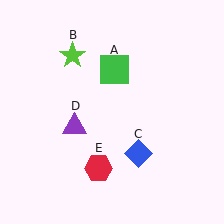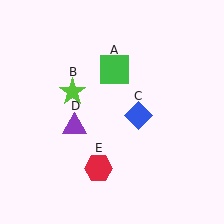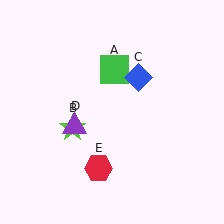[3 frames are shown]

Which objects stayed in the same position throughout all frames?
Green square (object A) and purple triangle (object D) and red hexagon (object E) remained stationary.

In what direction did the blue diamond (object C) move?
The blue diamond (object C) moved up.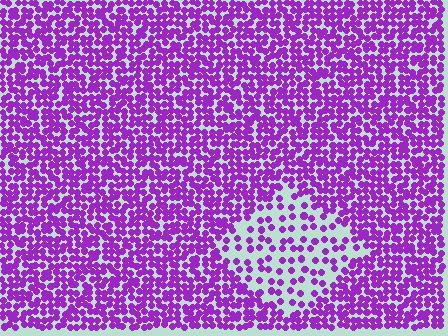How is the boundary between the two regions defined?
The boundary is defined by a change in element density (approximately 2.5x ratio). All elements are the same color, size, and shape.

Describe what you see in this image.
The image contains small purple elements arranged at two different densities. A diamond-shaped region is visible where the elements are less densely packed than the surrounding area.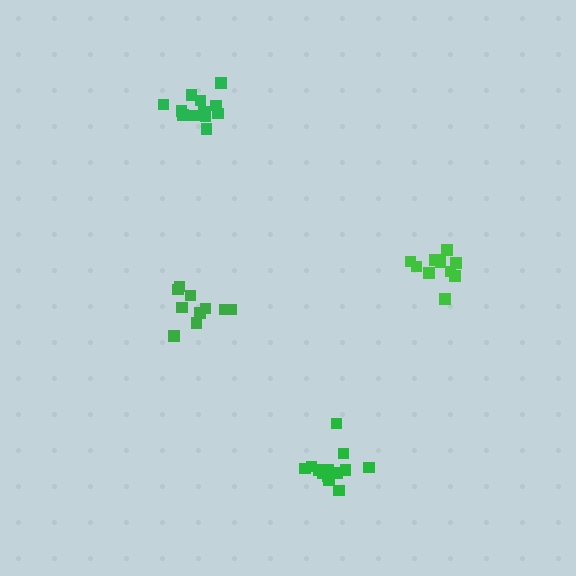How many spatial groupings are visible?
There are 4 spatial groupings.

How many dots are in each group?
Group 1: 14 dots, Group 2: 10 dots, Group 3: 12 dots, Group 4: 10 dots (46 total).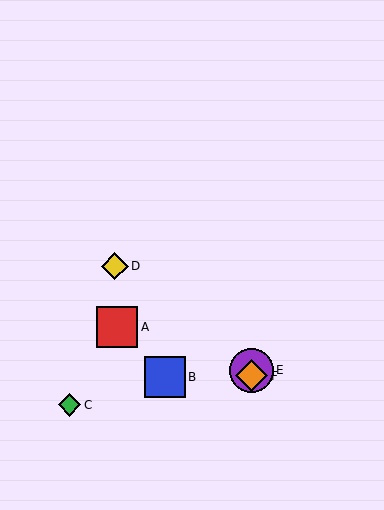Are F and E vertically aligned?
Yes, both are at x≈252.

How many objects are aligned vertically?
2 objects (E, F) are aligned vertically.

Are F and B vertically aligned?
No, F is at x≈252 and B is at x≈165.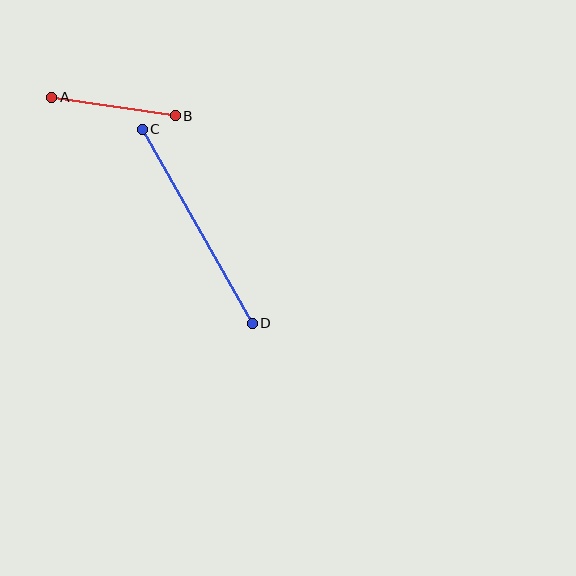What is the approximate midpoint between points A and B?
The midpoint is at approximately (113, 106) pixels.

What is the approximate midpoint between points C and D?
The midpoint is at approximately (197, 226) pixels.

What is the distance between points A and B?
The distance is approximately 125 pixels.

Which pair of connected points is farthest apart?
Points C and D are farthest apart.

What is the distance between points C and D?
The distance is approximately 223 pixels.